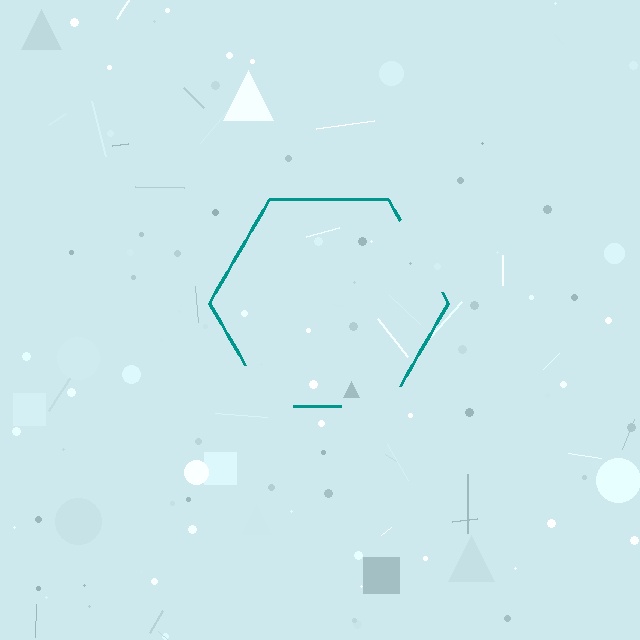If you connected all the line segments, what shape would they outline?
They would outline a hexagon.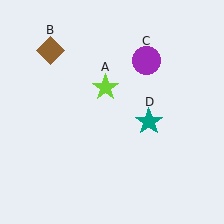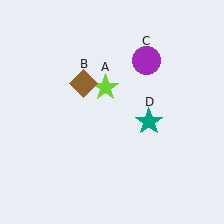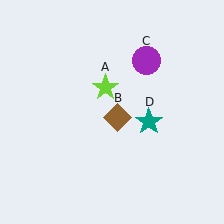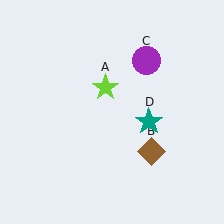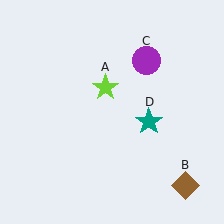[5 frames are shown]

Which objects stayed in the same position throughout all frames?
Lime star (object A) and purple circle (object C) and teal star (object D) remained stationary.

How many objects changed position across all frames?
1 object changed position: brown diamond (object B).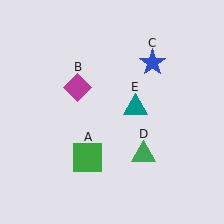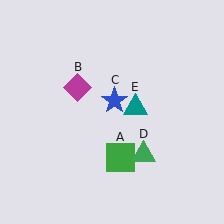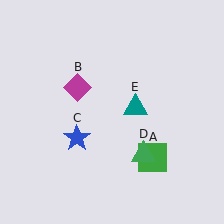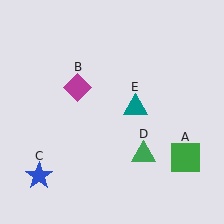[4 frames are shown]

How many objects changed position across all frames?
2 objects changed position: green square (object A), blue star (object C).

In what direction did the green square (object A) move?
The green square (object A) moved right.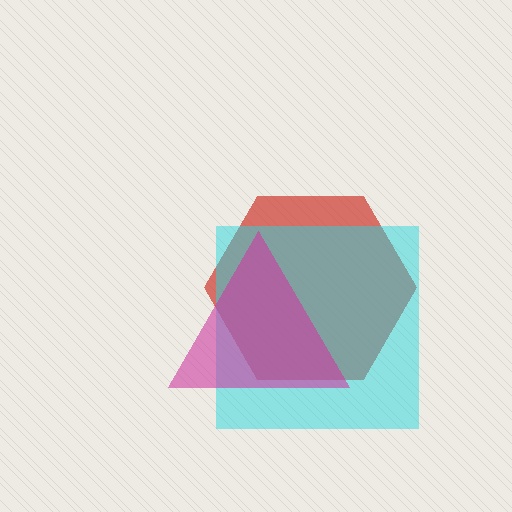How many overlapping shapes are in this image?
There are 3 overlapping shapes in the image.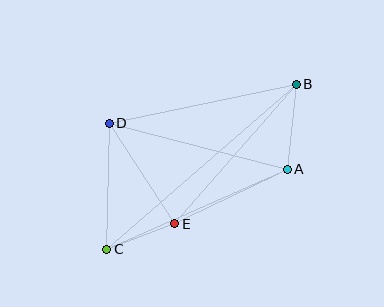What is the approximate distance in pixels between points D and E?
The distance between D and E is approximately 120 pixels.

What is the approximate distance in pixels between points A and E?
The distance between A and E is approximately 125 pixels.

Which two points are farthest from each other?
Points B and C are farthest from each other.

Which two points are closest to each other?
Points C and E are closest to each other.